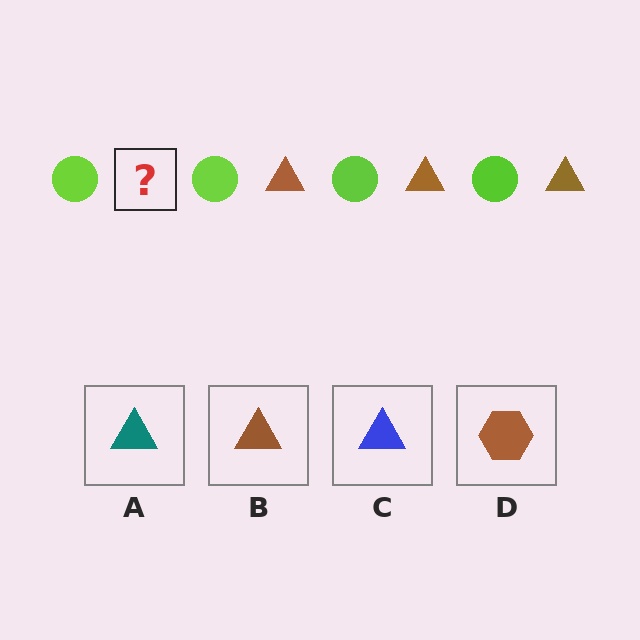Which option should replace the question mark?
Option B.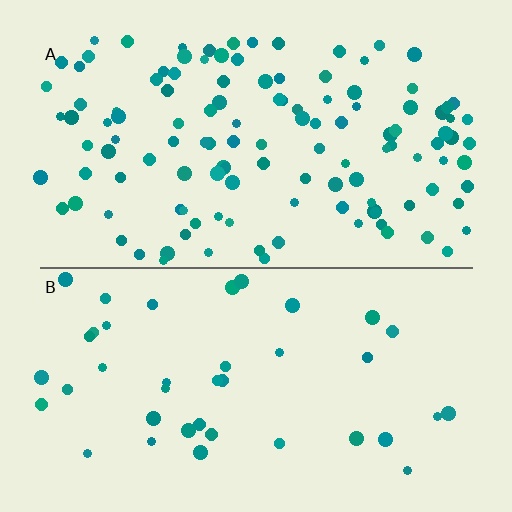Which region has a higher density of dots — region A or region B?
A (the top).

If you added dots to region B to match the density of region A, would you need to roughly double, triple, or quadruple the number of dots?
Approximately triple.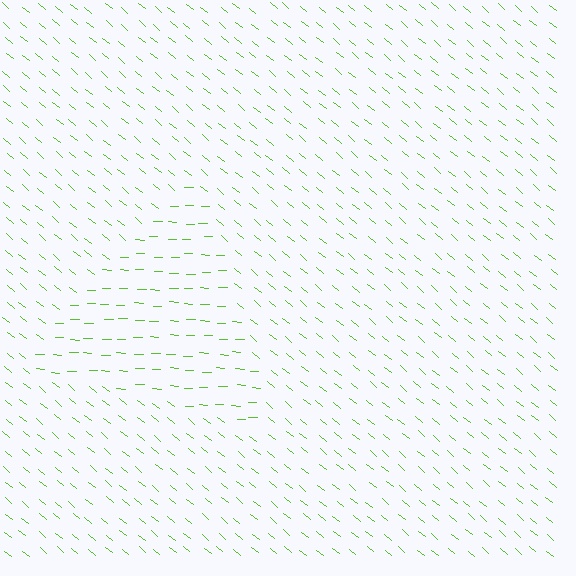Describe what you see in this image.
The image is filled with small lime line segments. A triangle region in the image has lines oriented differently from the surrounding lines, creating a visible texture boundary.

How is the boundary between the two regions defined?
The boundary is defined purely by a change in line orientation (approximately 37 degrees difference). All lines are the same color and thickness.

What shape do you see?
I see a triangle.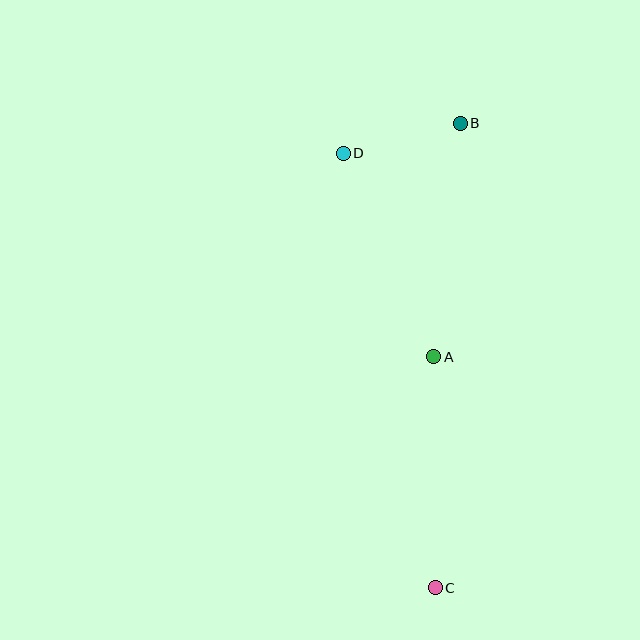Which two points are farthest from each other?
Points B and C are farthest from each other.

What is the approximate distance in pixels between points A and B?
The distance between A and B is approximately 235 pixels.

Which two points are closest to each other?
Points B and D are closest to each other.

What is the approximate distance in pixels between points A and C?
The distance between A and C is approximately 231 pixels.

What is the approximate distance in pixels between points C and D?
The distance between C and D is approximately 444 pixels.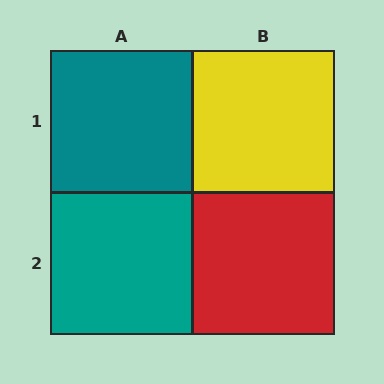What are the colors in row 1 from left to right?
Teal, yellow.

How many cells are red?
1 cell is red.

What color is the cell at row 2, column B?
Red.